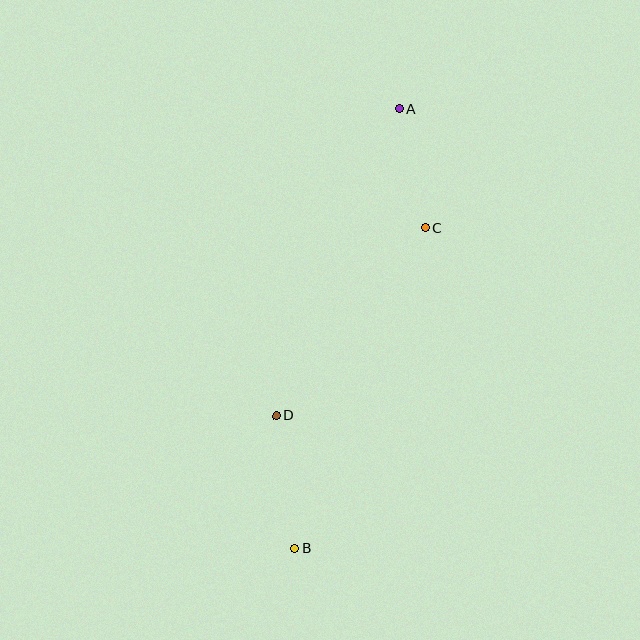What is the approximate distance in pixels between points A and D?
The distance between A and D is approximately 331 pixels.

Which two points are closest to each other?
Points A and C are closest to each other.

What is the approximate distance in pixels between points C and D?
The distance between C and D is approximately 240 pixels.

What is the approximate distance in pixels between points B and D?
The distance between B and D is approximately 134 pixels.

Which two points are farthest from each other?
Points A and B are farthest from each other.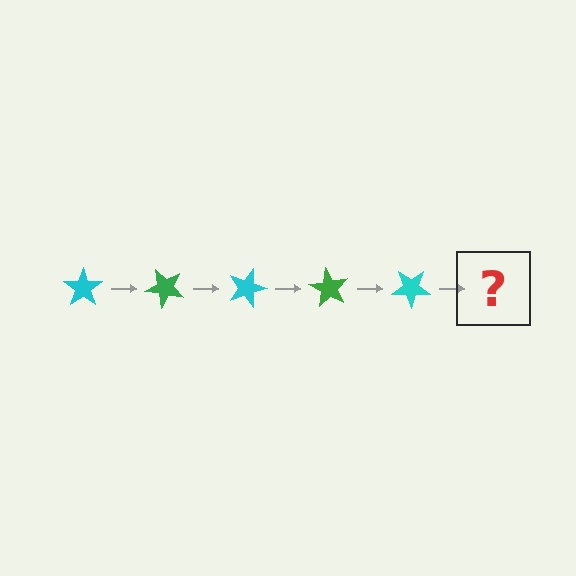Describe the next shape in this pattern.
It should be a green star, rotated 225 degrees from the start.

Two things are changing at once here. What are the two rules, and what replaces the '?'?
The two rules are that it rotates 45 degrees each step and the color cycles through cyan and green. The '?' should be a green star, rotated 225 degrees from the start.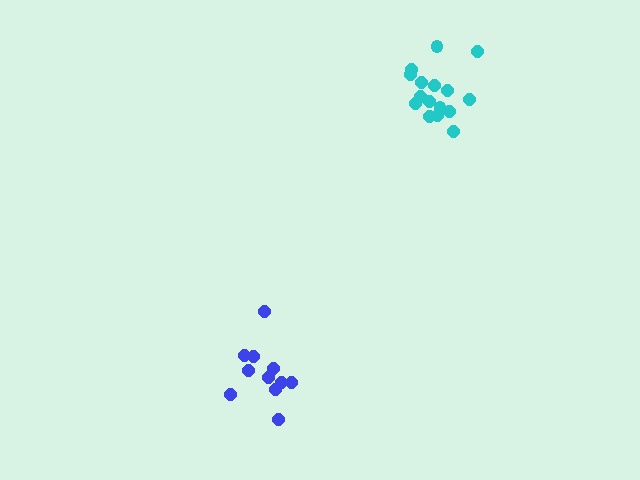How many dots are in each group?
Group 1: 11 dots, Group 2: 16 dots (27 total).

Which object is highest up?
The cyan cluster is topmost.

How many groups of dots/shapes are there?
There are 2 groups.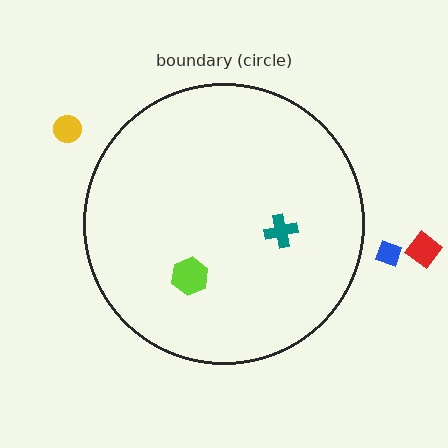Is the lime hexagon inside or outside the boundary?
Inside.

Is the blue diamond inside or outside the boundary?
Outside.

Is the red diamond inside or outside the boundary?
Outside.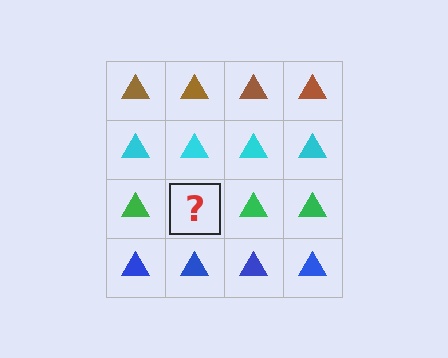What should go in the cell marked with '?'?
The missing cell should contain a green triangle.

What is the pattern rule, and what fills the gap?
The rule is that each row has a consistent color. The gap should be filled with a green triangle.